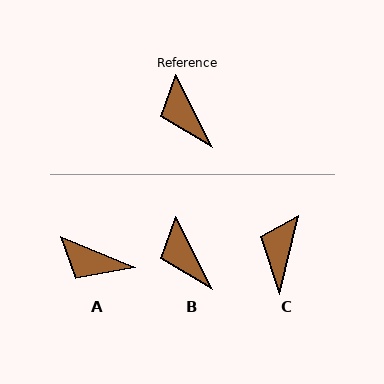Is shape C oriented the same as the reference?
No, it is off by about 41 degrees.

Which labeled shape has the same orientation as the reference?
B.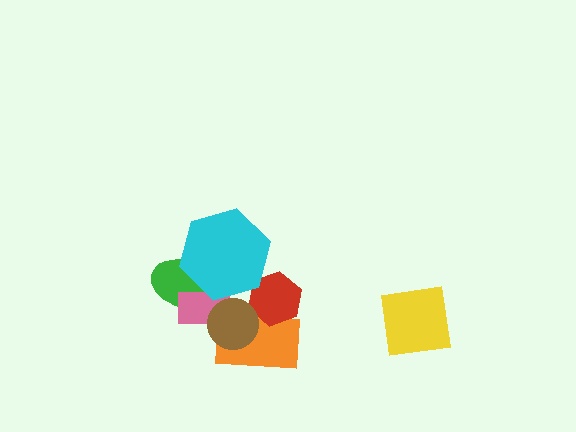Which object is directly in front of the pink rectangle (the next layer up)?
The brown circle is directly in front of the pink rectangle.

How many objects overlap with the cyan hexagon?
3 objects overlap with the cyan hexagon.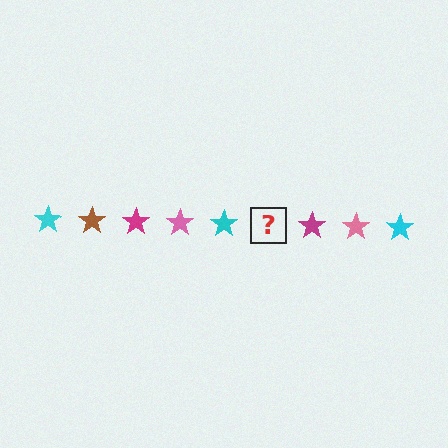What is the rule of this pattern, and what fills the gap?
The rule is that the pattern cycles through cyan, brown, magenta, pink stars. The gap should be filled with a brown star.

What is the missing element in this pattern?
The missing element is a brown star.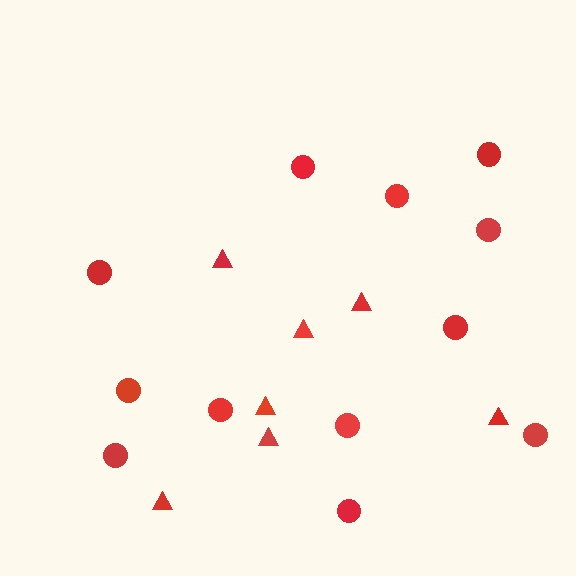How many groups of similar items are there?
There are 2 groups: one group of circles (12) and one group of triangles (7).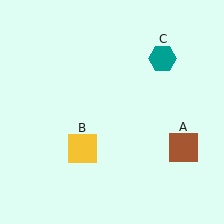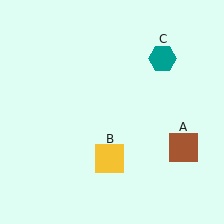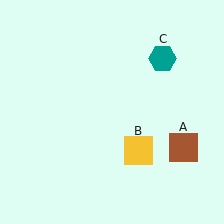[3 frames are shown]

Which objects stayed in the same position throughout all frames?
Brown square (object A) and teal hexagon (object C) remained stationary.